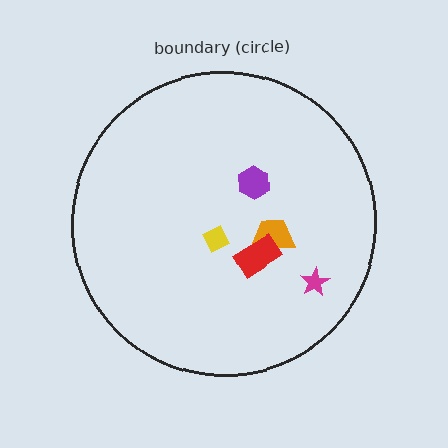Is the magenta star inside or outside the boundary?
Inside.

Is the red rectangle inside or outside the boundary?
Inside.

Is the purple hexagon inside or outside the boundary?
Inside.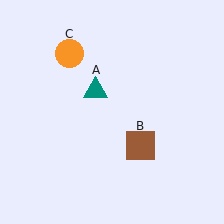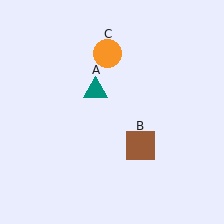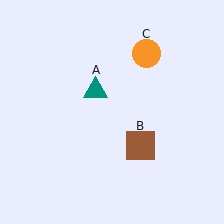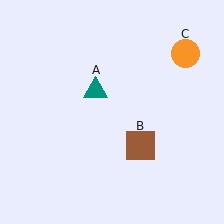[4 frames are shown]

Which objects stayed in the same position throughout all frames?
Teal triangle (object A) and brown square (object B) remained stationary.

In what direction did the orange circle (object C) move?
The orange circle (object C) moved right.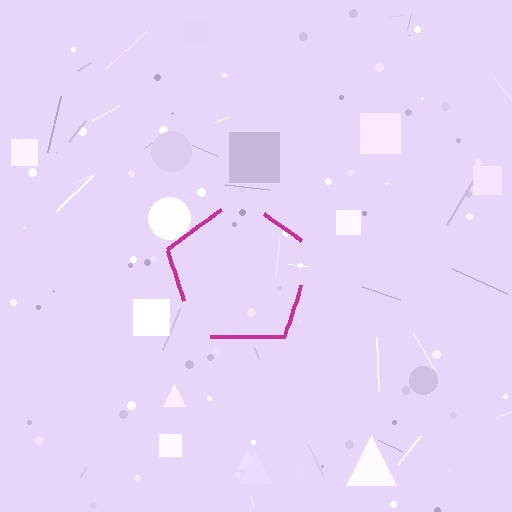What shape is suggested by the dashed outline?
The dashed outline suggests a pentagon.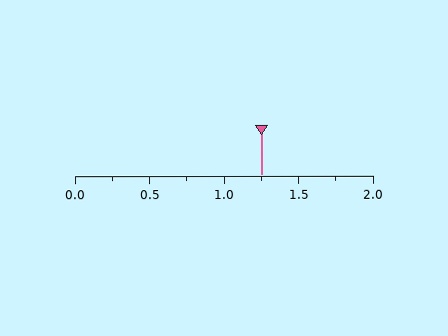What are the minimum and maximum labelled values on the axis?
The axis runs from 0.0 to 2.0.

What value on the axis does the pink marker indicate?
The marker indicates approximately 1.25.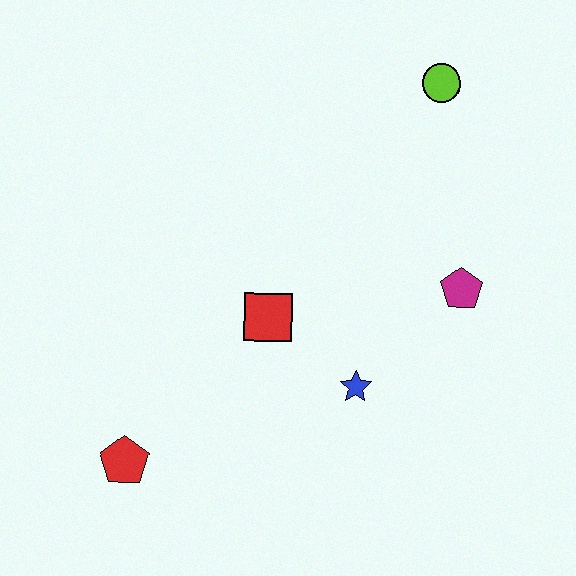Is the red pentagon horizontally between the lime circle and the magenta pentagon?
No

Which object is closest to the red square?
The blue star is closest to the red square.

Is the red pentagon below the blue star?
Yes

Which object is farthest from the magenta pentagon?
The red pentagon is farthest from the magenta pentagon.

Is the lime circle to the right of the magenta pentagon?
No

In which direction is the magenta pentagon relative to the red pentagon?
The magenta pentagon is to the right of the red pentagon.